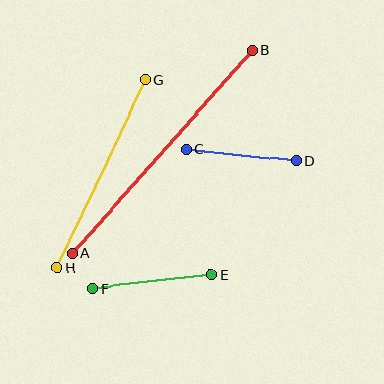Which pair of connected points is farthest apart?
Points A and B are farthest apart.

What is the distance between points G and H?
The distance is approximately 207 pixels.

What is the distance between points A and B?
The distance is approximately 271 pixels.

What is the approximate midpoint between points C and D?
The midpoint is at approximately (241, 155) pixels.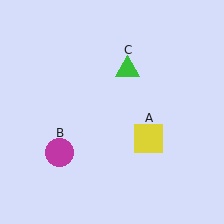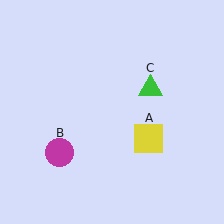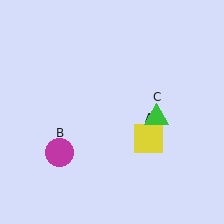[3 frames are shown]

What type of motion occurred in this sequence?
The green triangle (object C) rotated clockwise around the center of the scene.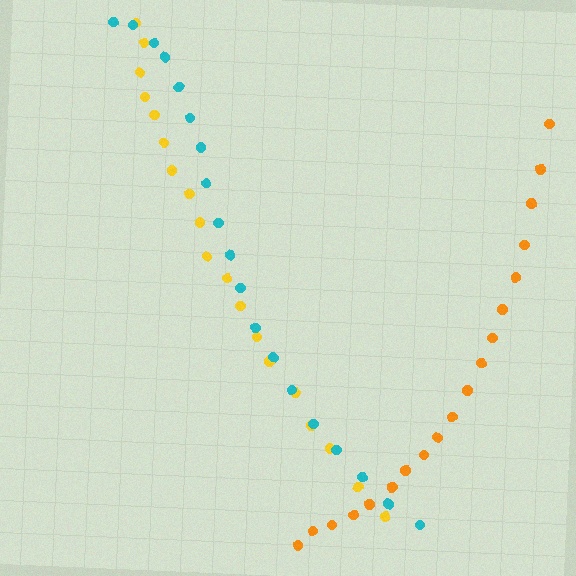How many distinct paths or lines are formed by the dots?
There are 3 distinct paths.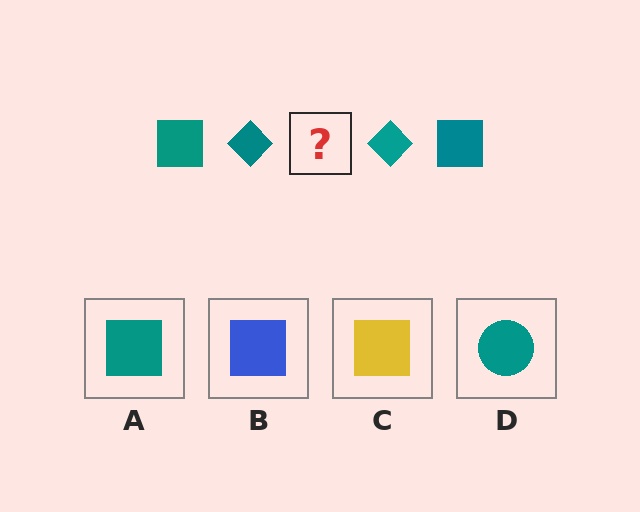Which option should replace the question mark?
Option A.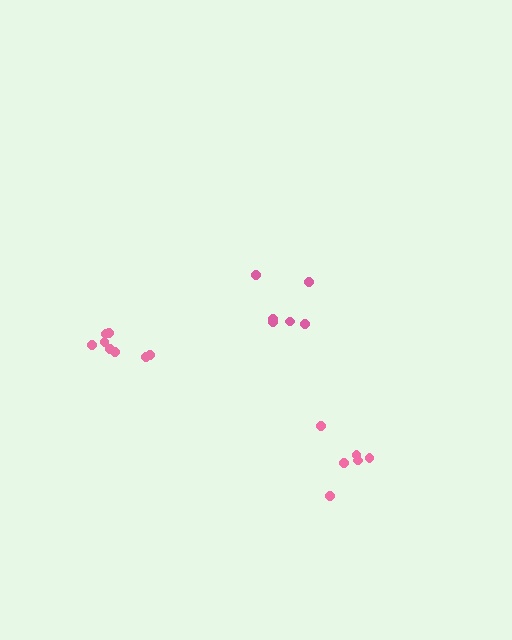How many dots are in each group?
Group 1: 6 dots, Group 2: 8 dots, Group 3: 6 dots (20 total).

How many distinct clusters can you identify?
There are 3 distinct clusters.